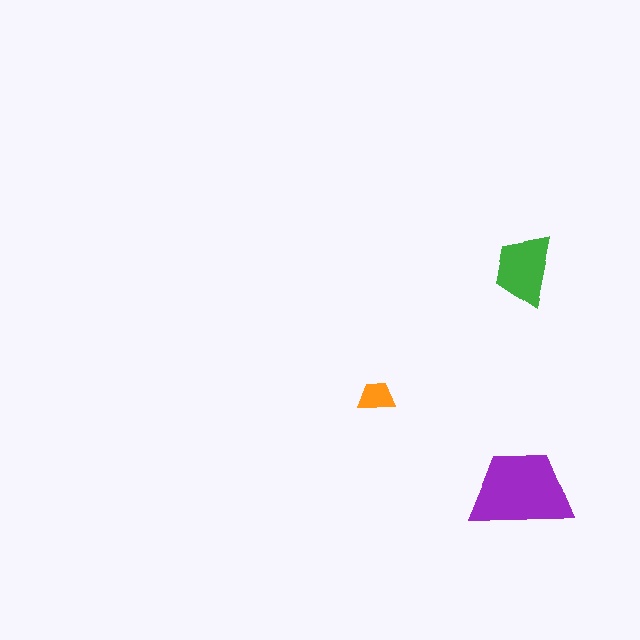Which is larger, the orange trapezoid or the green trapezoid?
The green one.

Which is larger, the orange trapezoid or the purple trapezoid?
The purple one.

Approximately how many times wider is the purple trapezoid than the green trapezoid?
About 1.5 times wider.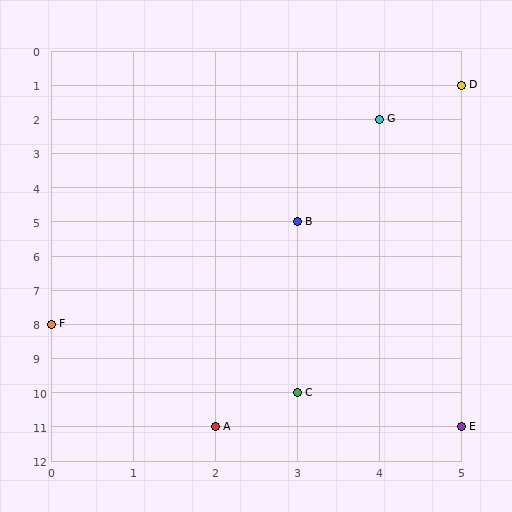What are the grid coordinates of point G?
Point G is at grid coordinates (4, 2).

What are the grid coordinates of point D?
Point D is at grid coordinates (5, 1).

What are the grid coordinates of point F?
Point F is at grid coordinates (0, 8).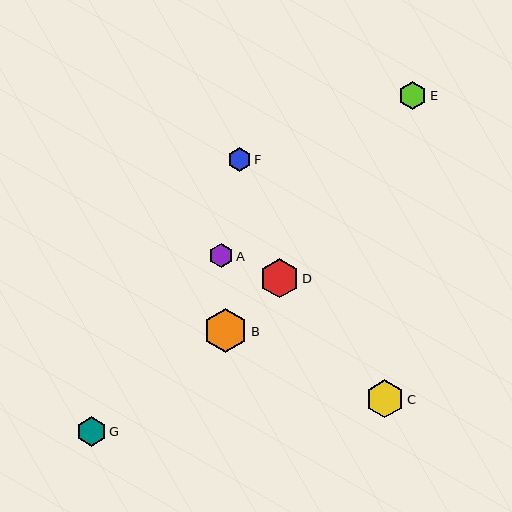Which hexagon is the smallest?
Hexagon F is the smallest with a size of approximately 23 pixels.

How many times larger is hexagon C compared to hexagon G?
Hexagon C is approximately 1.3 times the size of hexagon G.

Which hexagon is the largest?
Hexagon B is the largest with a size of approximately 45 pixels.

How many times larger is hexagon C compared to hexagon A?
Hexagon C is approximately 1.6 times the size of hexagon A.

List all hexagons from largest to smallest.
From largest to smallest: B, D, C, G, E, A, F.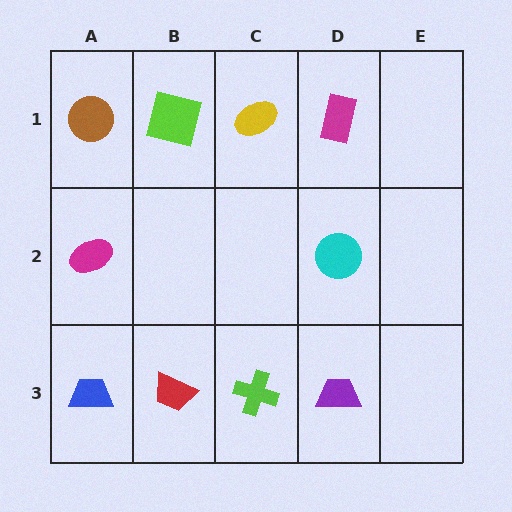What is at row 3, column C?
A lime cross.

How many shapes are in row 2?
2 shapes.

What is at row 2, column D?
A cyan circle.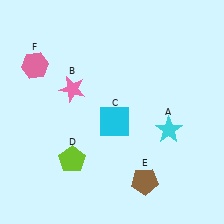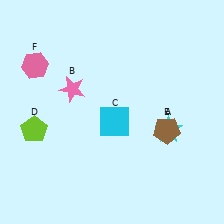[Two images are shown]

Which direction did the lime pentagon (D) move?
The lime pentagon (D) moved left.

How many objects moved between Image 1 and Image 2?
2 objects moved between the two images.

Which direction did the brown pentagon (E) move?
The brown pentagon (E) moved up.